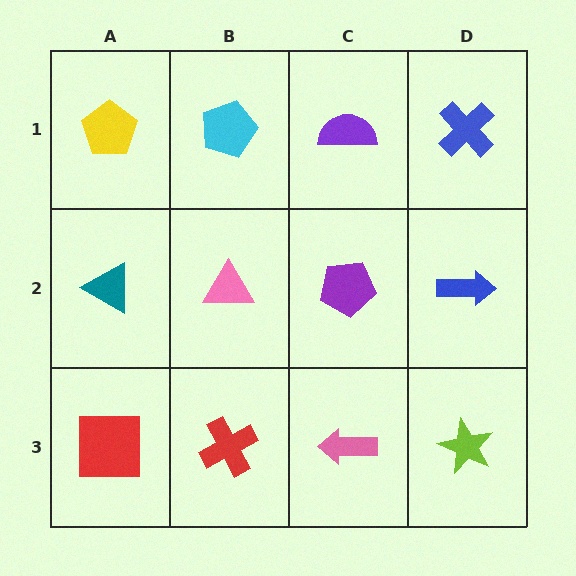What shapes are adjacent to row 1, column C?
A purple pentagon (row 2, column C), a cyan pentagon (row 1, column B), a blue cross (row 1, column D).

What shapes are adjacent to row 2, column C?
A purple semicircle (row 1, column C), a pink arrow (row 3, column C), a pink triangle (row 2, column B), a blue arrow (row 2, column D).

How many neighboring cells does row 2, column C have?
4.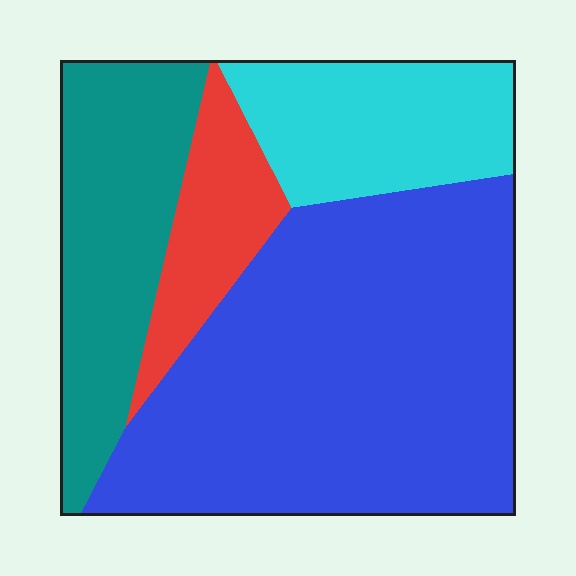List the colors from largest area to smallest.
From largest to smallest: blue, teal, cyan, red.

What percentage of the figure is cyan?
Cyan takes up about one sixth (1/6) of the figure.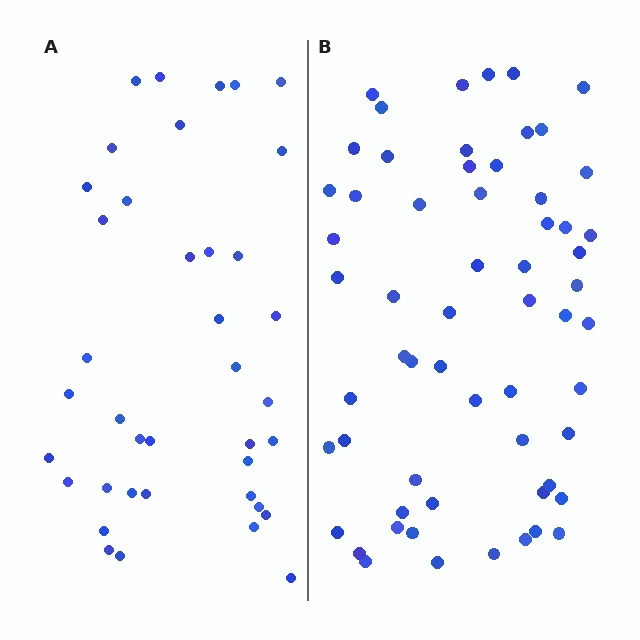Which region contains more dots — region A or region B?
Region B (the right region) has more dots.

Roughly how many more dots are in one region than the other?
Region B has approximately 20 more dots than region A.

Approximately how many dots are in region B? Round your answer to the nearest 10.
About 60 dots.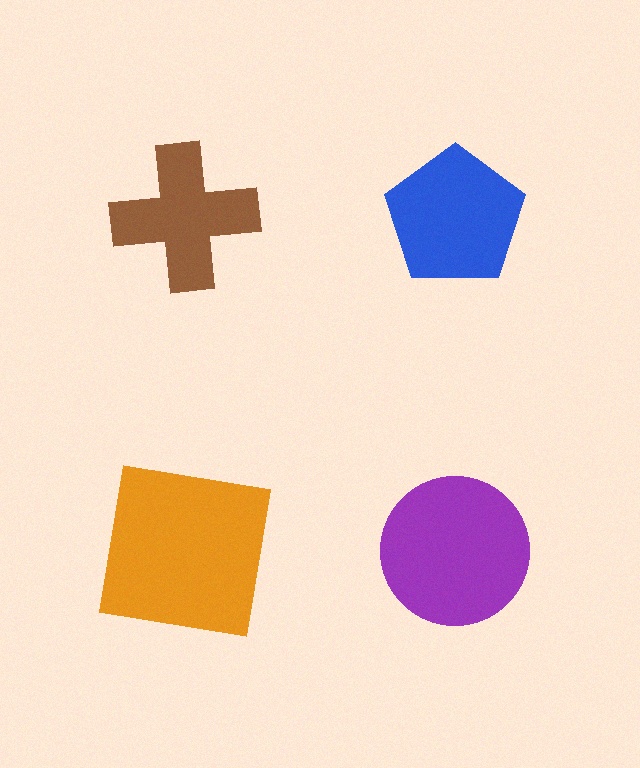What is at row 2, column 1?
An orange square.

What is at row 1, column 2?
A blue pentagon.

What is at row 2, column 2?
A purple circle.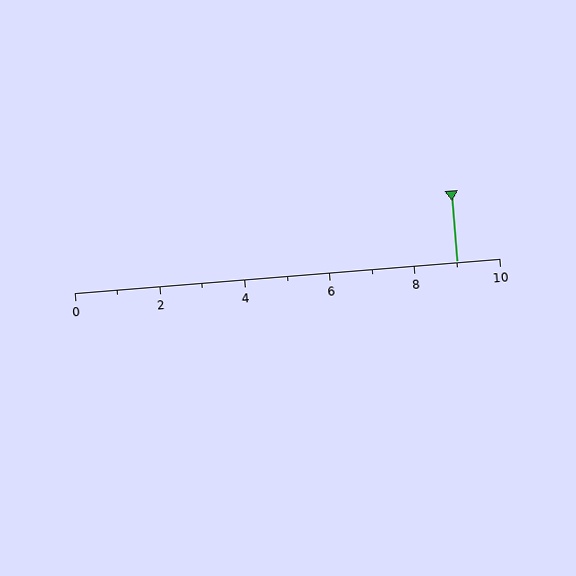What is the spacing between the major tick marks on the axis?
The major ticks are spaced 2 apart.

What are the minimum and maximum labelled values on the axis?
The axis runs from 0 to 10.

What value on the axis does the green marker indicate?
The marker indicates approximately 9.